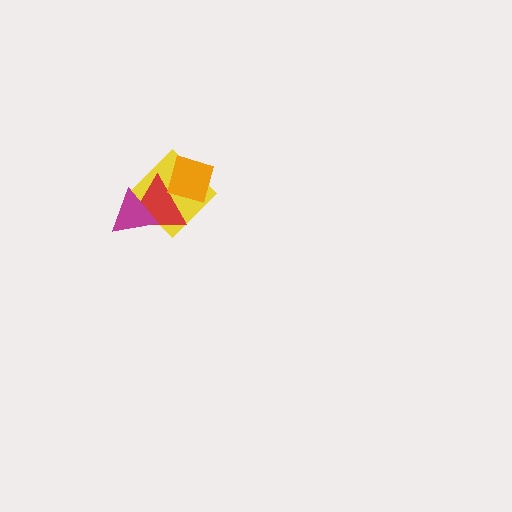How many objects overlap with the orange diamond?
2 objects overlap with the orange diamond.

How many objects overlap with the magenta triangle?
2 objects overlap with the magenta triangle.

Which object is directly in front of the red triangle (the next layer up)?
The magenta triangle is directly in front of the red triangle.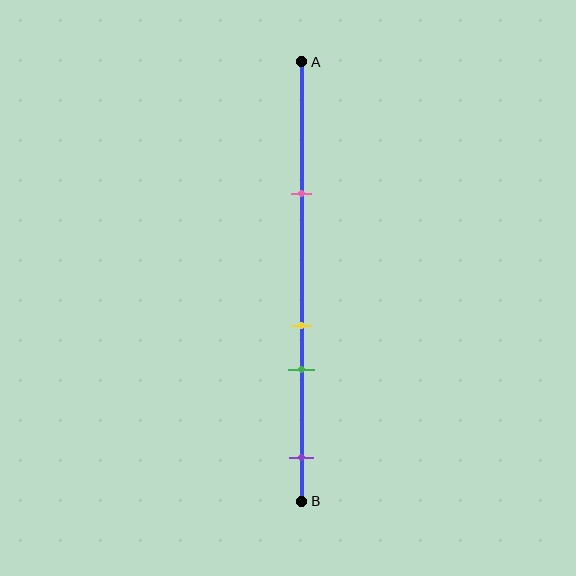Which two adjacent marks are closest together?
The yellow and green marks are the closest adjacent pair.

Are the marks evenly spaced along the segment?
No, the marks are not evenly spaced.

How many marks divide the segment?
There are 4 marks dividing the segment.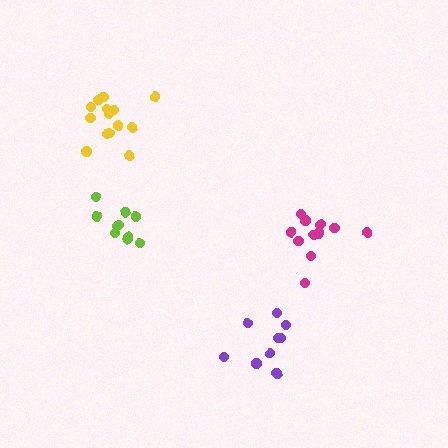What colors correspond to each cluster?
The clusters are colored: magenta, purple, lime, yellow.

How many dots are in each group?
Group 1: 11 dots, Group 2: 9 dots, Group 3: 10 dots, Group 4: 15 dots (45 total).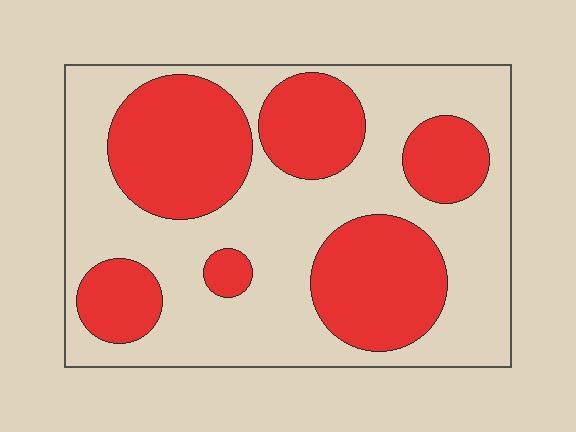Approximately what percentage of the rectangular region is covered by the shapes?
Approximately 40%.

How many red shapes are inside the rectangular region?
6.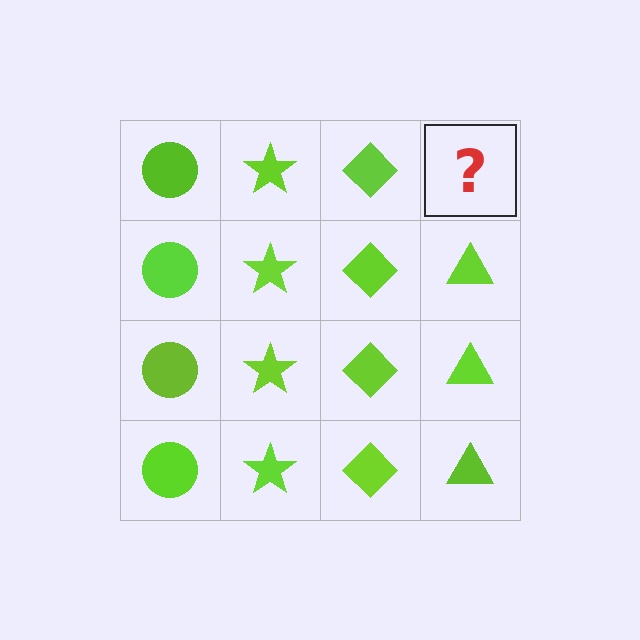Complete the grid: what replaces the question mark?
The question mark should be replaced with a lime triangle.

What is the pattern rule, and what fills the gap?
The rule is that each column has a consistent shape. The gap should be filled with a lime triangle.